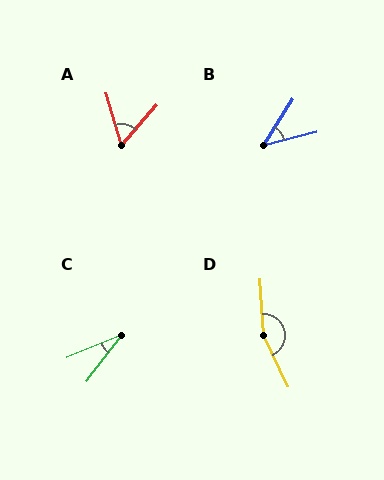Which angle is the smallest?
C, at approximately 30 degrees.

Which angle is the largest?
D, at approximately 157 degrees.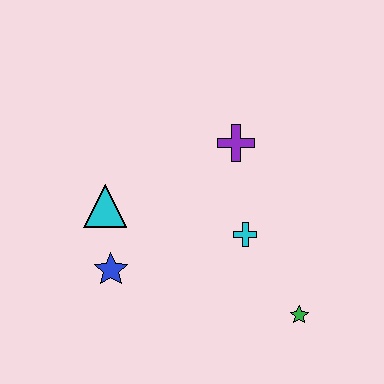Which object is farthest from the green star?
The cyan triangle is farthest from the green star.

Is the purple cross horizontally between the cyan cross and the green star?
No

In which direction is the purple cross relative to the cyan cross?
The purple cross is above the cyan cross.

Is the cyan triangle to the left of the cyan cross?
Yes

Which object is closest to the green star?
The cyan cross is closest to the green star.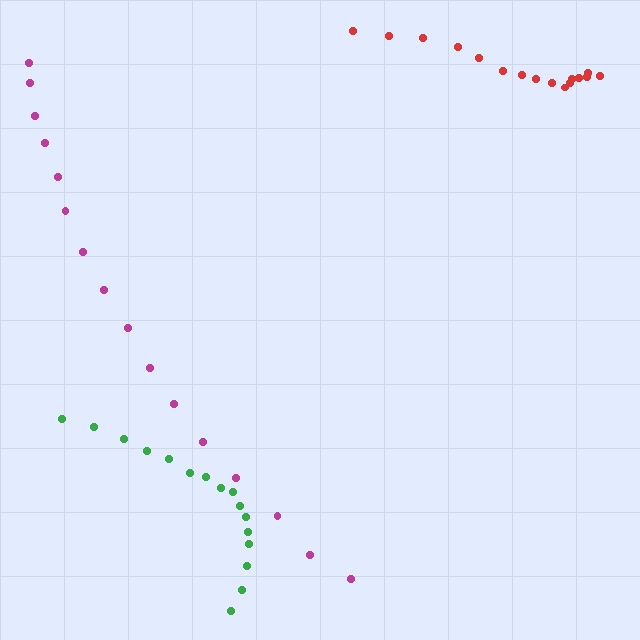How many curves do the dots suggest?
There are 3 distinct paths.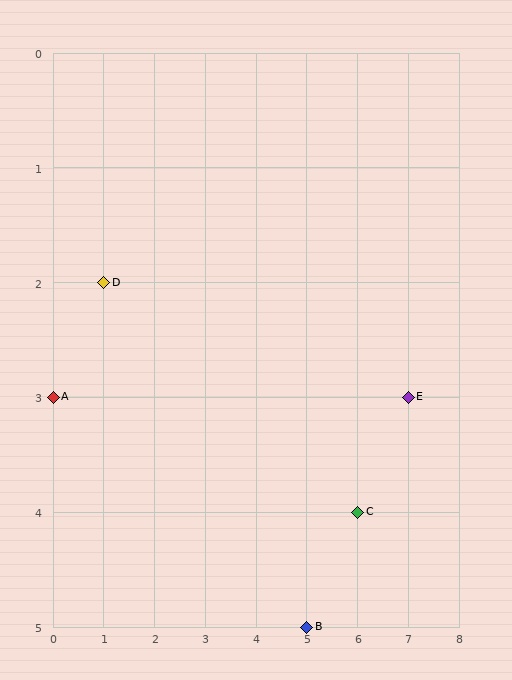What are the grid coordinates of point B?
Point B is at grid coordinates (5, 5).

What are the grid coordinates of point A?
Point A is at grid coordinates (0, 3).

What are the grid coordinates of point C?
Point C is at grid coordinates (6, 4).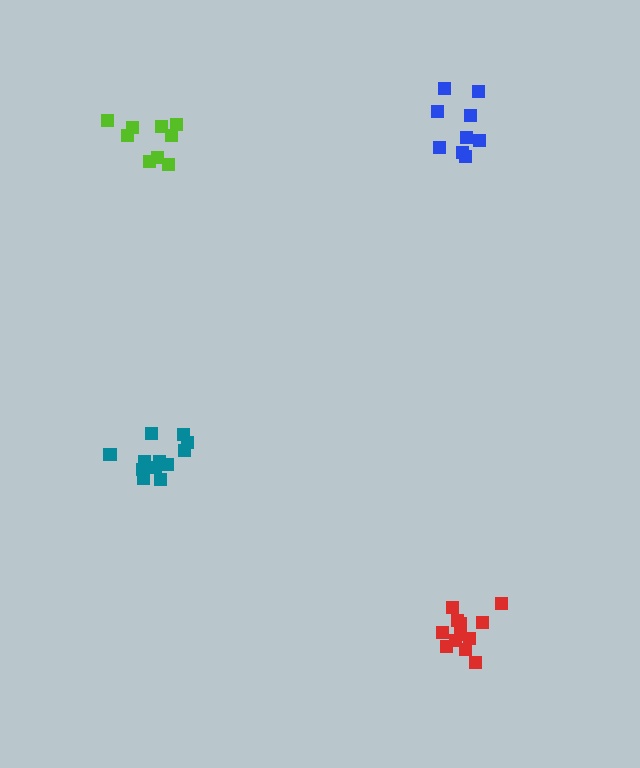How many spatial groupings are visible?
There are 4 spatial groupings.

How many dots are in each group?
Group 1: 9 dots, Group 2: 12 dots, Group 3: 9 dots, Group 4: 12 dots (42 total).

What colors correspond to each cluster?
The clusters are colored: blue, teal, lime, red.